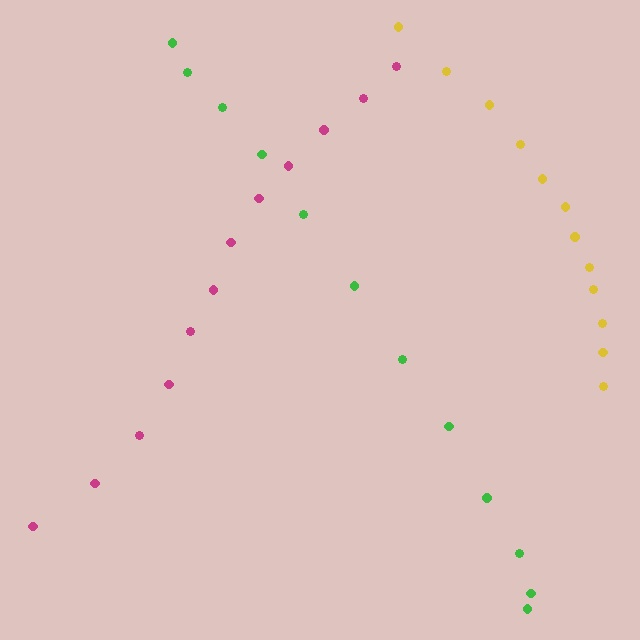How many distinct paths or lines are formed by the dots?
There are 3 distinct paths.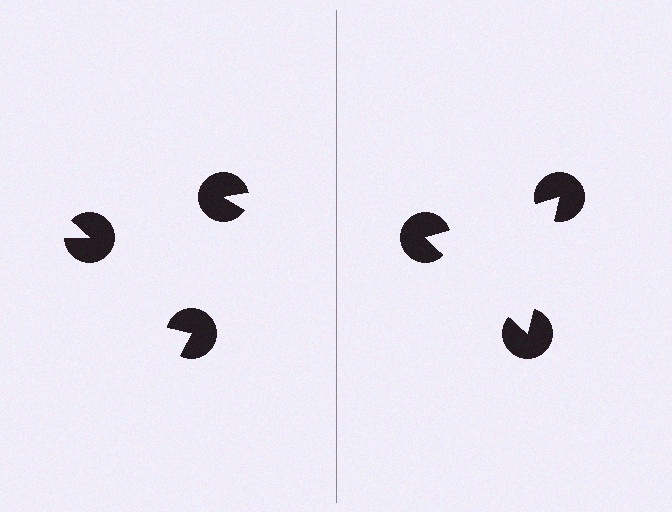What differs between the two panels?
The pac-man discs are positioned identically on both sides; only the wedge orientations differ. On the right they align to a triangle; on the left they are misaligned.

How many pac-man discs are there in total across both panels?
6 — 3 on each side.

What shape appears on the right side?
An illusory triangle.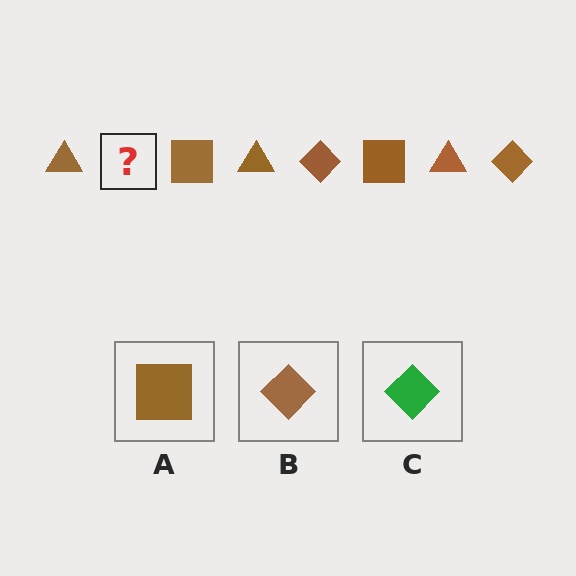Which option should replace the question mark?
Option B.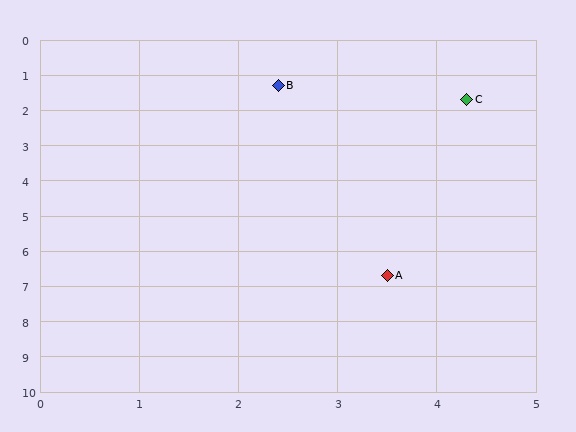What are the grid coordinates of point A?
Point A is at approximately (3.5, 6.7).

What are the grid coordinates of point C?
Point C is at approximately (4.3, 1.7).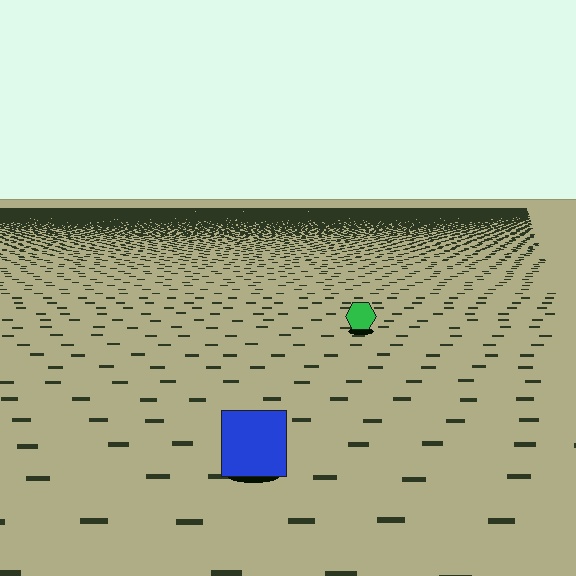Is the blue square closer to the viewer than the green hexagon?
Yes. The blue square is closer — you can tell from the texture gradient: the ground texture is coarser near it.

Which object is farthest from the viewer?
The green hexagon is farthest from the viewer. It appears smaller and the ground texture around it is denser.